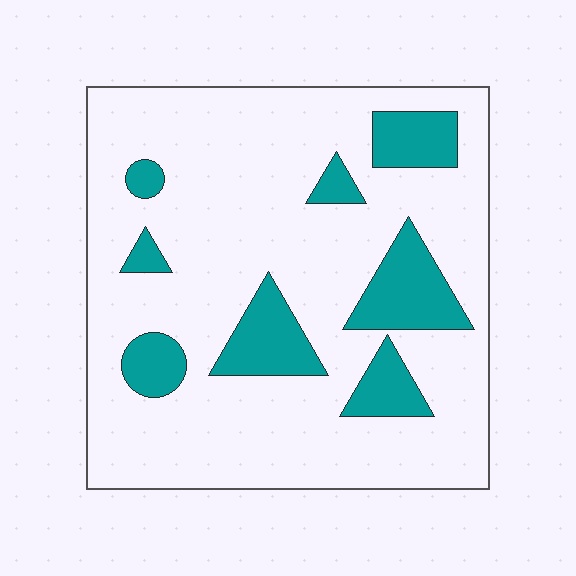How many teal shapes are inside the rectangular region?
8.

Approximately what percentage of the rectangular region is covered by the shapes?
Approximately 20%.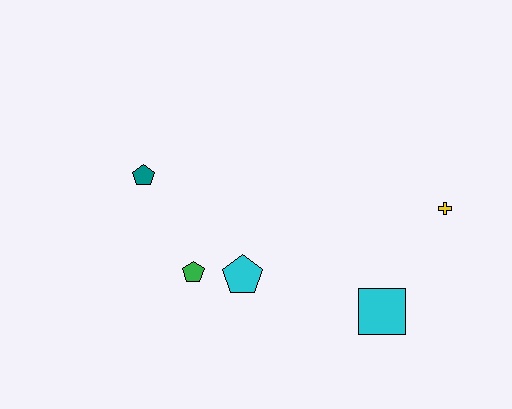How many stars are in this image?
There are no stars.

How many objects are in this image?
There are 5 objects.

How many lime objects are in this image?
There are no lime objects.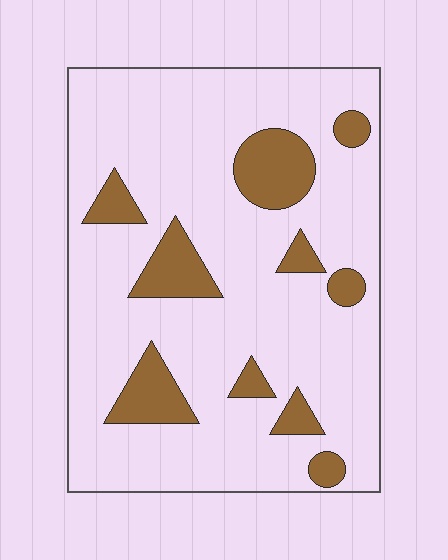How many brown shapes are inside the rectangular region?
10.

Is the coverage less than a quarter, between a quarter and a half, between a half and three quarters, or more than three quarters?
Less than a quarter.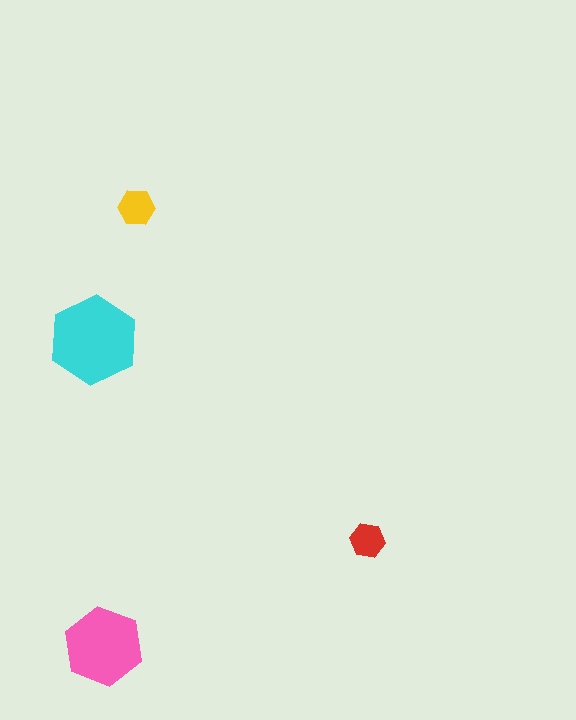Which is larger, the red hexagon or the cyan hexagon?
The cyan one.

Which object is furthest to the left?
The cyan hexagon is leftmost.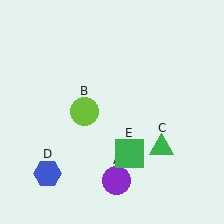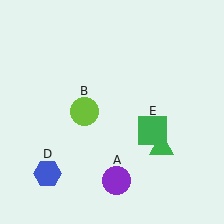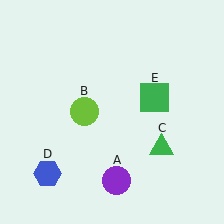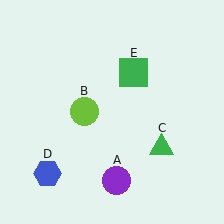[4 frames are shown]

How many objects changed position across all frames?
1 object changed position: green square (object E).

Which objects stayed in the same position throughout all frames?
Purple circle (object A) and lime circle (object B) and green triangle (object C) and blue hexagon (object D) remained stationary.